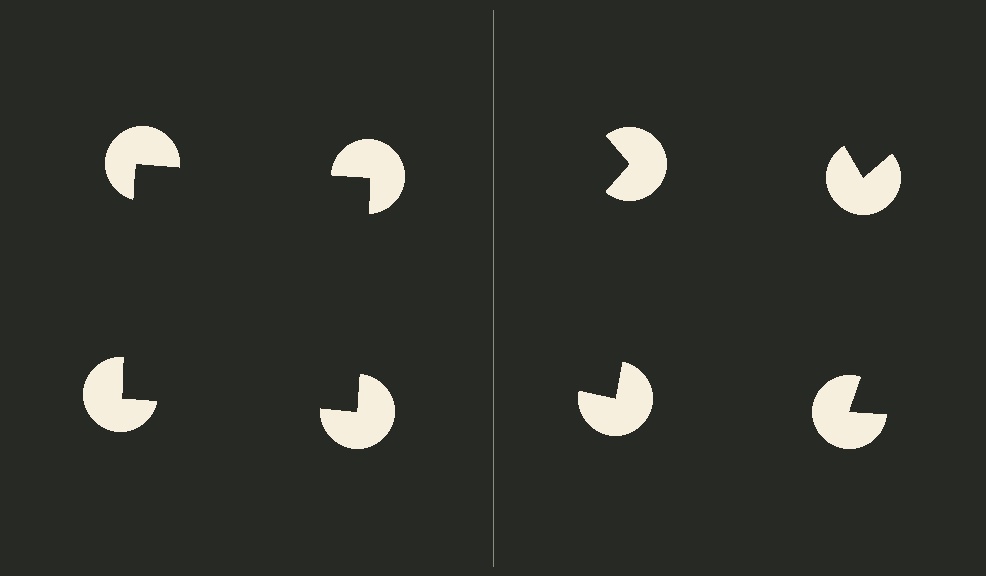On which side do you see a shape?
An illusory square appears on the left side. On the right side the wedge cuts are rotated, so no coherent shape forms.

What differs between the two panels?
The pac-man discs are positioned identically on both sides; only the wedge orientations differ. On the left they align to a square; on the right they are misaligned.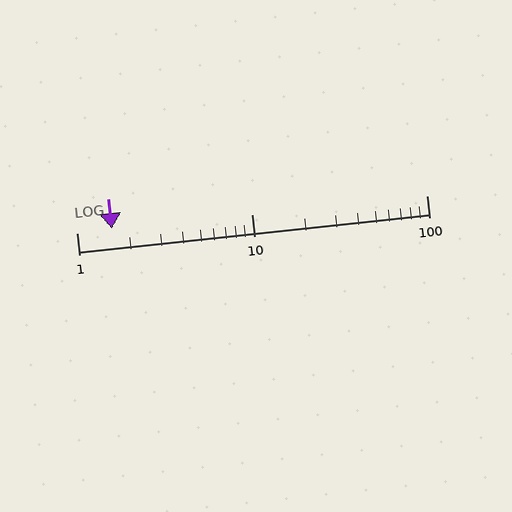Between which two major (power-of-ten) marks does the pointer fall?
The pointer is between 1 and 10.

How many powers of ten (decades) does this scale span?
The scale spans 2 decades, from 1 to 100.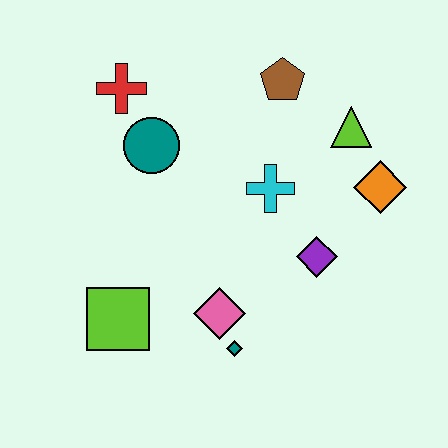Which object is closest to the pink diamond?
The teal diamond is closest to the pink diamond.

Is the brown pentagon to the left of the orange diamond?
Yes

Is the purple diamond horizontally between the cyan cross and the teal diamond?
No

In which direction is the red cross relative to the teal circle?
The red cross is above the teal circle.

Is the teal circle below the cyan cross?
No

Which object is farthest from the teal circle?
The orange diamond is farthest from the teal circle.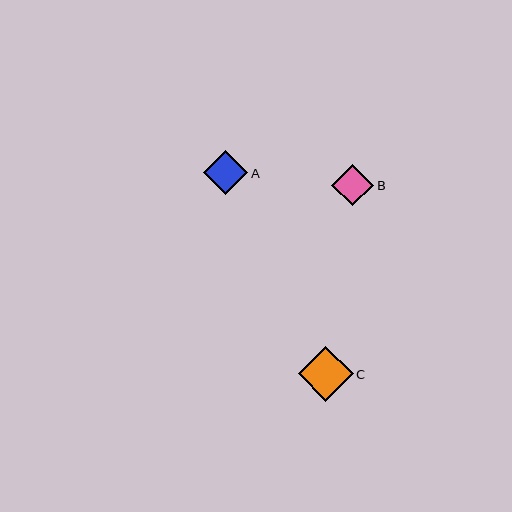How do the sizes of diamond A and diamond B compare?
Diamond A and diamond B are approximately the same size.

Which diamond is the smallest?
Diamond B is the smallest with a size of approximately 42 pixels.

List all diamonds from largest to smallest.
From largest to smallest: C, A, B.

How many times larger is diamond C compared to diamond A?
Diamond C is approximately 1.2 times the size of diamond A.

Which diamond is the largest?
Diamond C is the largest with a size of approximately 55 pixels.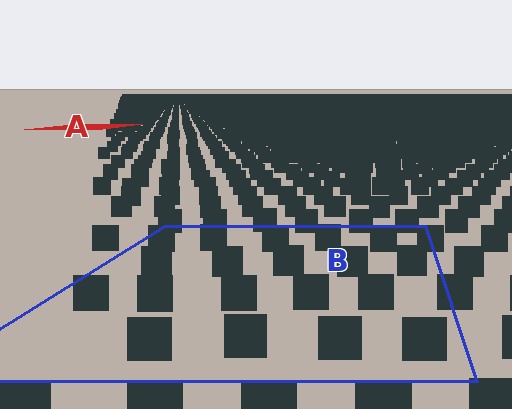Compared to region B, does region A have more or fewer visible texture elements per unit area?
Region A has more texture elements per unit area — they are packed more densely because it is farther away.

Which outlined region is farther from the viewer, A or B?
Region A is farther from the viewer — the texture elements inside it appear smaller and more densely packed.